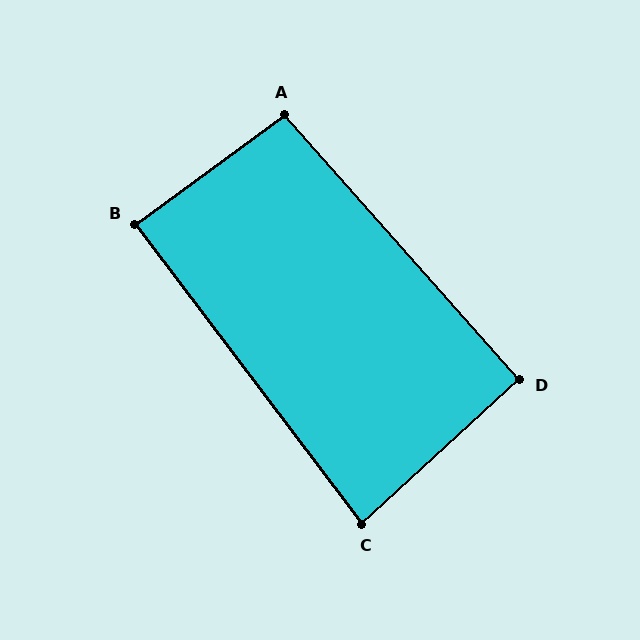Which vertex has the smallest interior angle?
C, at approximately 85 degrees.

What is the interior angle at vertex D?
Approximately 91 degrees (approximately right).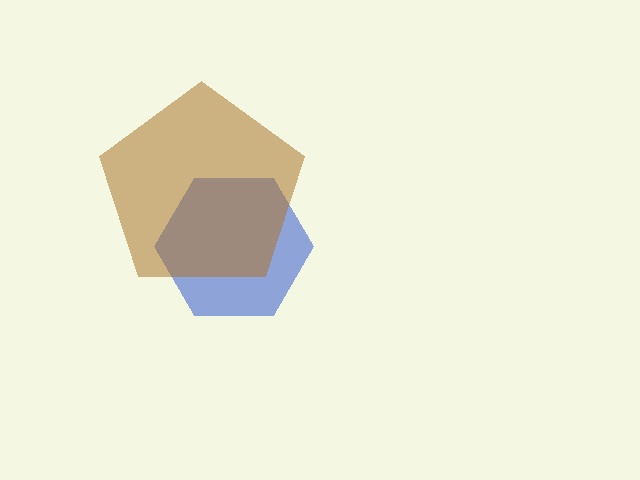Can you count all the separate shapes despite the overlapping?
Yes, there are 2 separate shapes.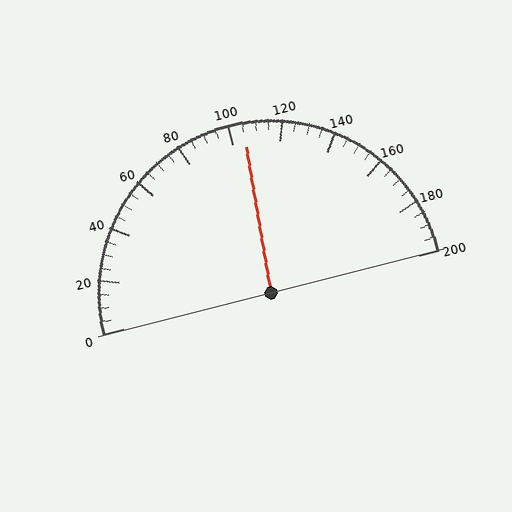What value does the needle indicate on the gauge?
The needle indicates approximately 105.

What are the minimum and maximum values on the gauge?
The gauge ranges from 0 to 200.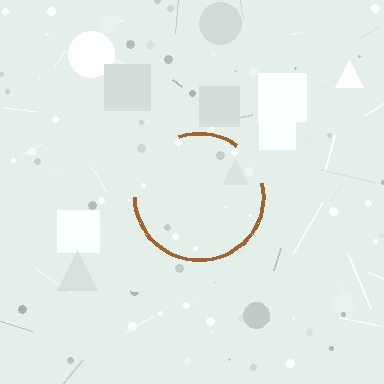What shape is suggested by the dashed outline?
The dashed outline suggests a circle.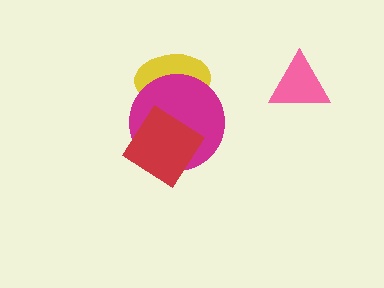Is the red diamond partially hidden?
No, no other shape covers it.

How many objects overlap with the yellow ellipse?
2 objects overlap with the yellow ellipse.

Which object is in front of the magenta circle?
The red diamond is in front of the magenta circle.